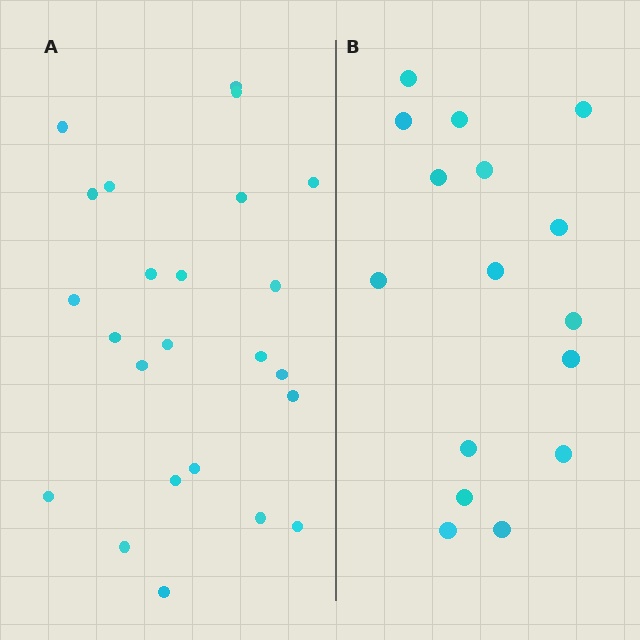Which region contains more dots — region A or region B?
Region A (the left region) has more dots.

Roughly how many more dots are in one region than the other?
Region A has roughly 8 or so more dots than region B.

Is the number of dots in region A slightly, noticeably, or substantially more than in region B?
Region A has substantially more. The ratio is roughly 1.5 to 1.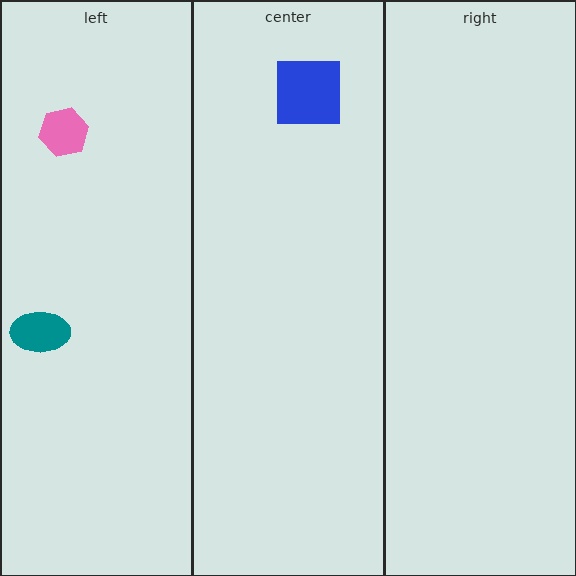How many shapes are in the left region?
2.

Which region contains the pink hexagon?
The left region.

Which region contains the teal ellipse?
The left region.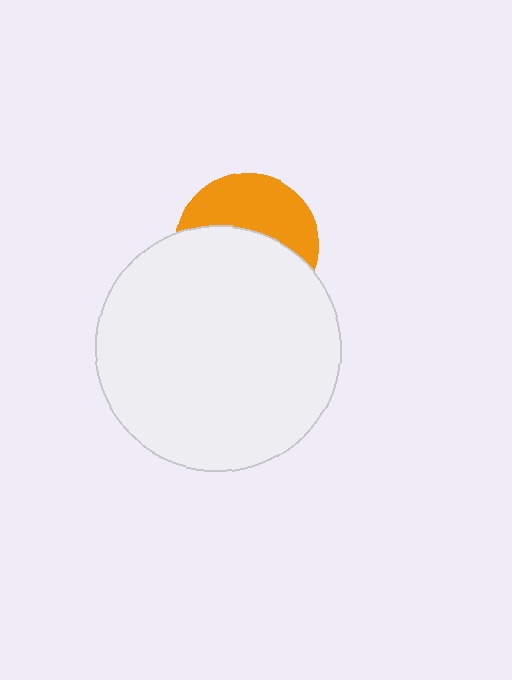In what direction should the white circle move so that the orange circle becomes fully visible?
The white circle should move down. That is the shortest direction to clear the overlap and leave the orange circle fully visible.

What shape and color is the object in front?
The object in front is a white circle.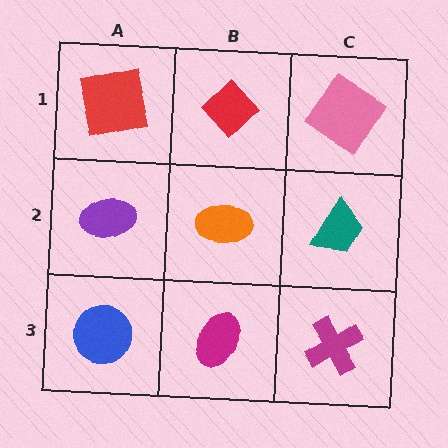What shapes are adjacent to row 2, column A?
A red square (row 1, column A), a blue circle (row 3, column A), an orange ellipse (row 2, column B).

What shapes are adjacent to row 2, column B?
A red diamond (row 1, column B), a magenta ellipse (row 3, column B), a purple ellipse (row 2, column A), a teal trapezoid (row 2, column C).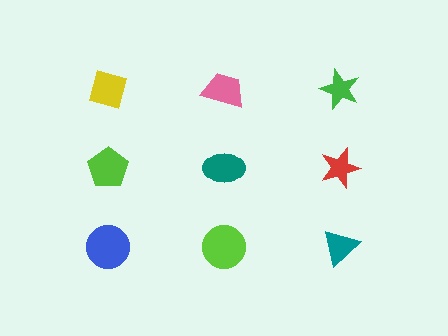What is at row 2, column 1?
A lime pentagon.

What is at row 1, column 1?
A yellow square.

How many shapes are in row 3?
3 shapes.